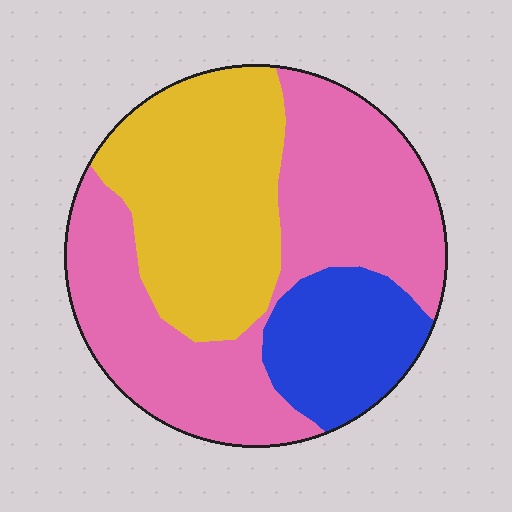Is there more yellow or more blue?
Yellow.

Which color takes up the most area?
Pink, at roughly 50%.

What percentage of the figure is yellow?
Yellow takes up about one third (1/3) of the figure.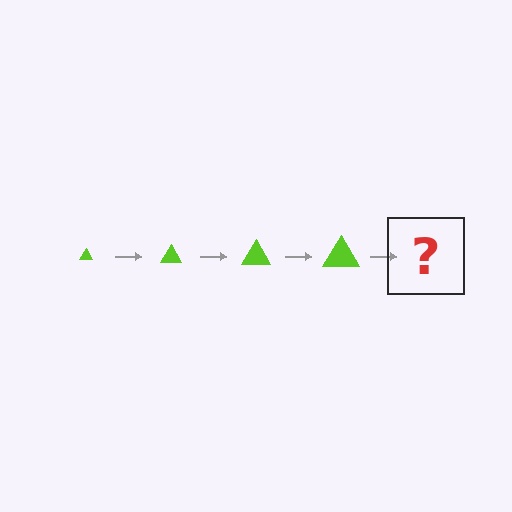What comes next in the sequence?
The next element should be a lime triangle, larger than the previous one.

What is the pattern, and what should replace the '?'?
The pattern is that the triangle gets progressively larger each step. The '?' should be a lime triangle, larger than the previous one.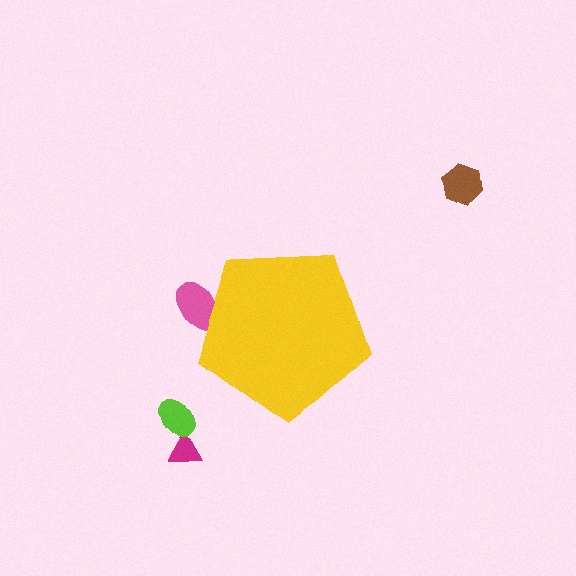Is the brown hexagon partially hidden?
No, the brown hexagon is fully visible.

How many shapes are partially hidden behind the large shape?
1 shape is partially hidden.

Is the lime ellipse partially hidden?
No, the lime ellipse is fully visible.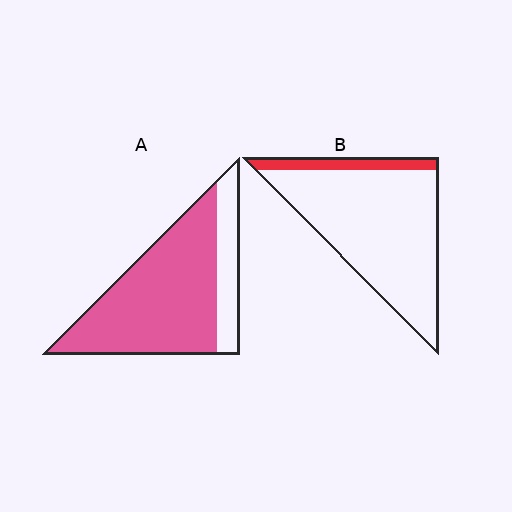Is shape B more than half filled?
No.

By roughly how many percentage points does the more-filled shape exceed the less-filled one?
By roughly 65 percentage points (A over B).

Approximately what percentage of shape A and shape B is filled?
A is approximately 80% and B is approximately 15%.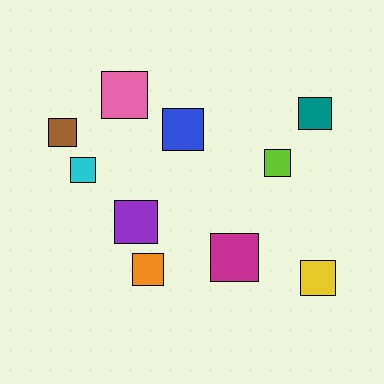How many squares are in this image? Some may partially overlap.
There are 10 squares.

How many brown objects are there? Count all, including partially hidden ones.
There is 1 brown object.